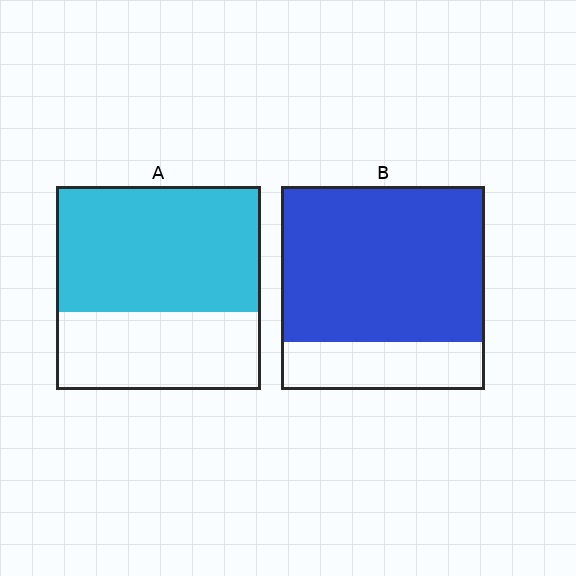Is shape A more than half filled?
Yes.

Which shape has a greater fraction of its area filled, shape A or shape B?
Shape B.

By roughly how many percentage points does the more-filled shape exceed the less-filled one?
By roughly 15 percentage points (B over A).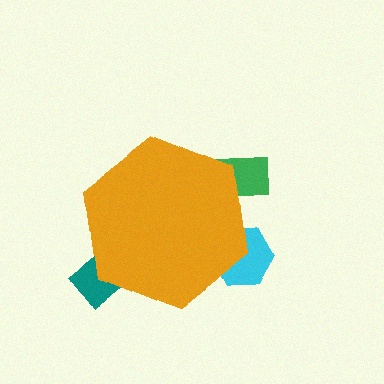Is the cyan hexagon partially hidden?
Yes, the cyan hexagon is partially hidden behind the orange hexagon.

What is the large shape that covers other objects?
An orange hexagon.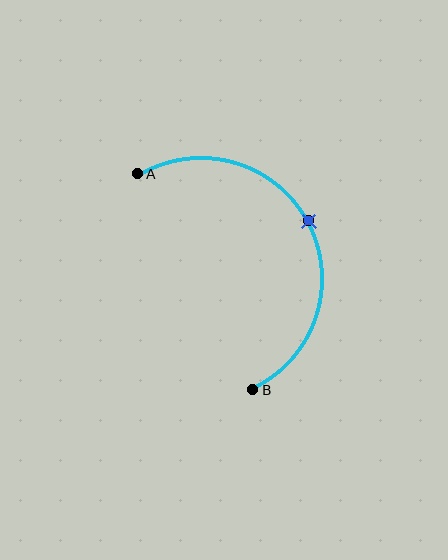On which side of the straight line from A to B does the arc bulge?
The arc bulges to the right of the straight line connecting A and B.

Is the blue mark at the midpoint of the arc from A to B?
Yes. The blue mark lies on the arc at equal arc-length from both A and B — it is the arc midpoint.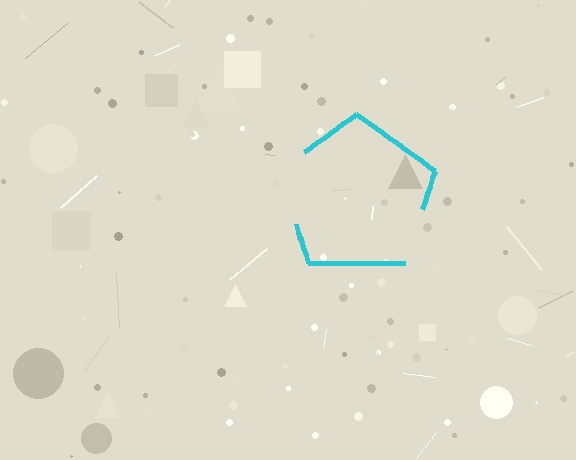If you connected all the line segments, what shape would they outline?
They would outline a pentagon.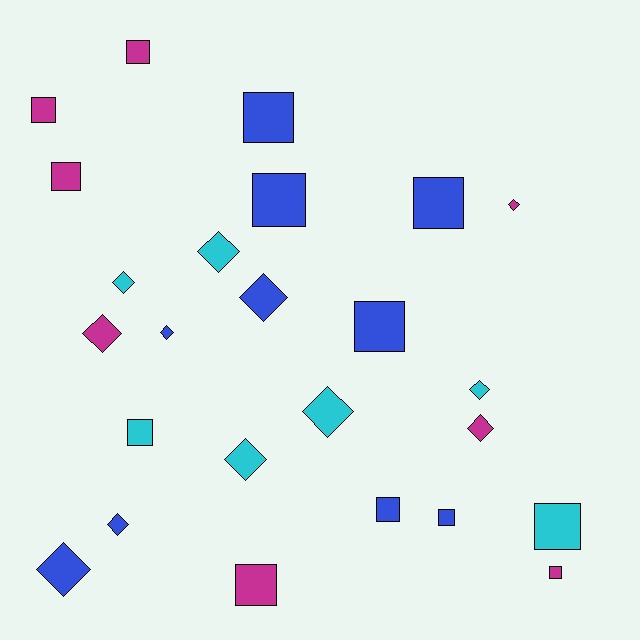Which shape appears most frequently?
Square, with 13 objects.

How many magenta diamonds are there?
There are 3 magenta diamonds.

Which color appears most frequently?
Blue, with 10 objects.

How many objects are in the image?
There are 25 objects.